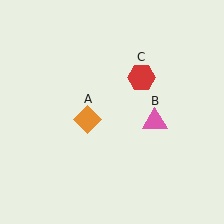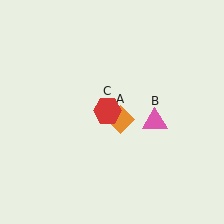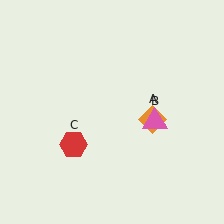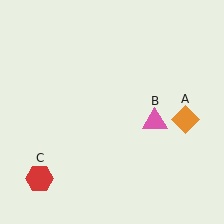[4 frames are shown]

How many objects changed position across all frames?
2 objects changed position: orange diamond (object A), red hexagon (object C).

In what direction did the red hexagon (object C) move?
The red hexagon (object C) moved down and to the left.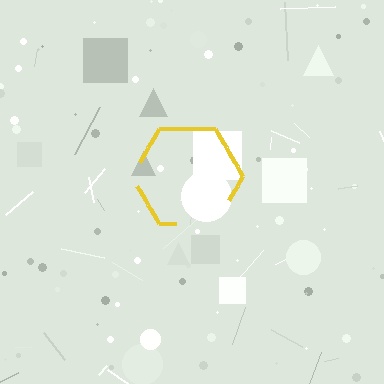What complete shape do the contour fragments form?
The contour fragments form a hexagon.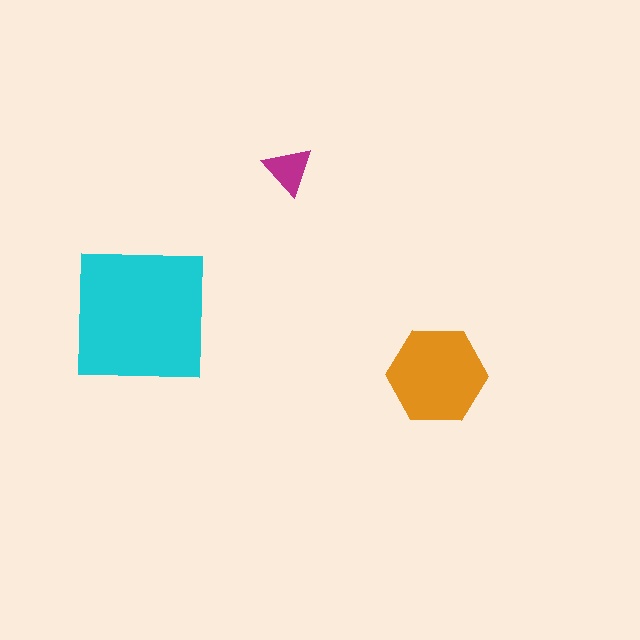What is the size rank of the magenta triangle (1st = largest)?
3rd.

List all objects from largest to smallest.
The cyan square, the orange hexagon, the magenta triangle.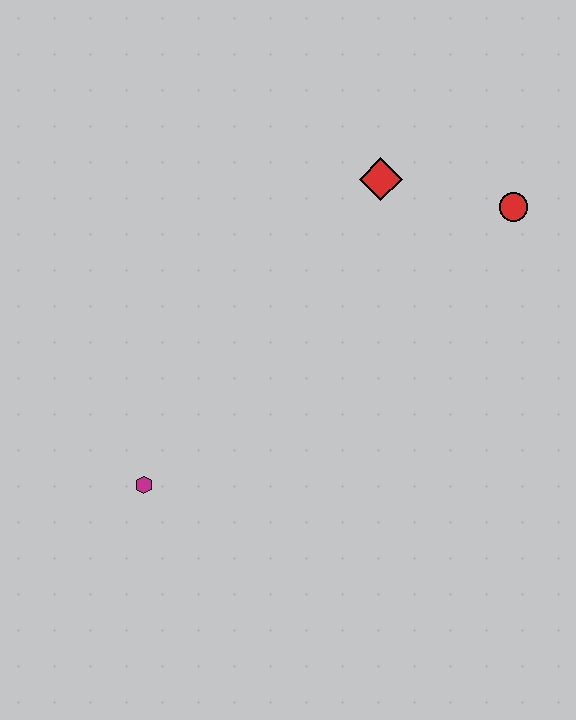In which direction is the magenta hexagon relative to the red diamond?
The magenta hexagon is below the red diamond.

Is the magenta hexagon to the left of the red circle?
Yes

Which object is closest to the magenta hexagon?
The red diamond is closest to the magenta hexagon.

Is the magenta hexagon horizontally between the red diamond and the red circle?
No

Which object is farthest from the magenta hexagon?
The red circle is farthest from the magenta hexagon.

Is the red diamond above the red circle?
Yes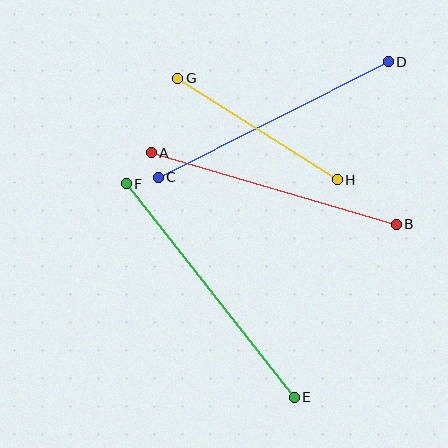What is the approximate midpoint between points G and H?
The midpoint is at approximately (257, 129) pixels.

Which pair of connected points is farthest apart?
Points E and F are farthest apart.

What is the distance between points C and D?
The distance is approximately 257 pixels.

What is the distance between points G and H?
The distance is approximately 189 pixels.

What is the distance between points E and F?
The distance is approximately 272 pixels.